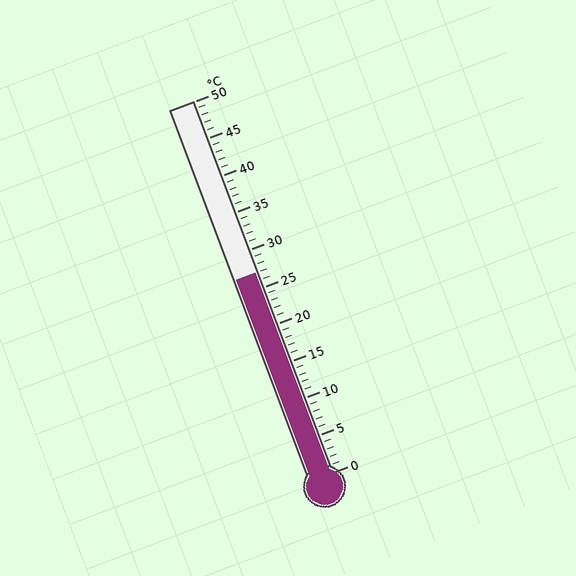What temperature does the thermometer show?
The thermometer shows approximately 27°C.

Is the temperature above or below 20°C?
The temperature is above 20°C.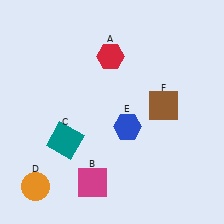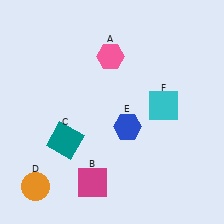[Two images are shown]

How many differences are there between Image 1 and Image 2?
There are 2 differences between the two images.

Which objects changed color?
A changed from red to pink. F changed from brown to cyan.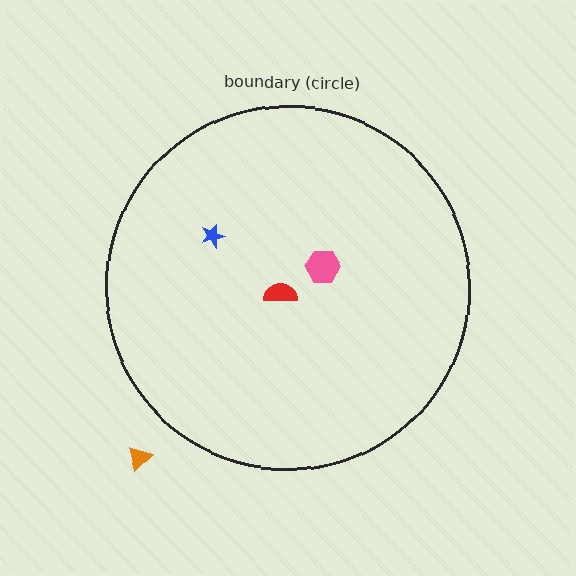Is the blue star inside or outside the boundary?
Inside.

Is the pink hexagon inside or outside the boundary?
Inside.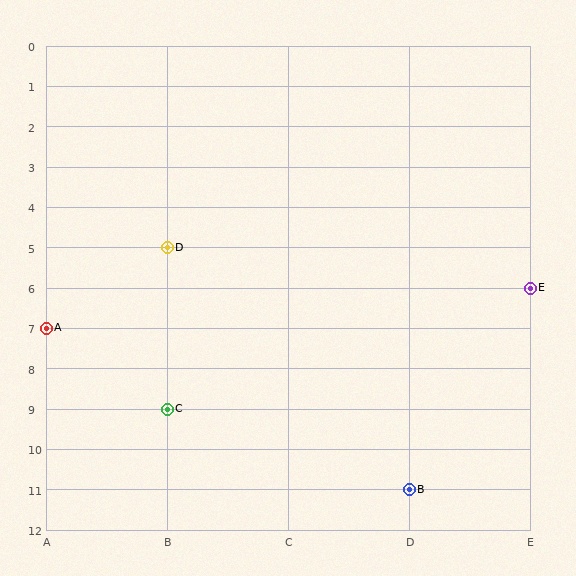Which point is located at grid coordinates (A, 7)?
Point A is at (A, 7).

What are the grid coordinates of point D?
Point D is at grid coordinates (B, 5).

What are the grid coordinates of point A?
Point A is at grid coordinates (A, 7).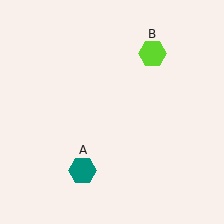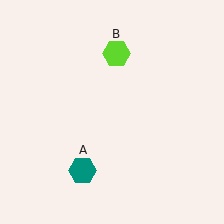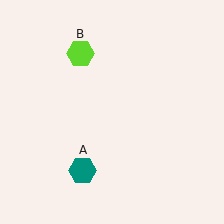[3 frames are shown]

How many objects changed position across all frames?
1 object changed position: lime hexagon (object B).